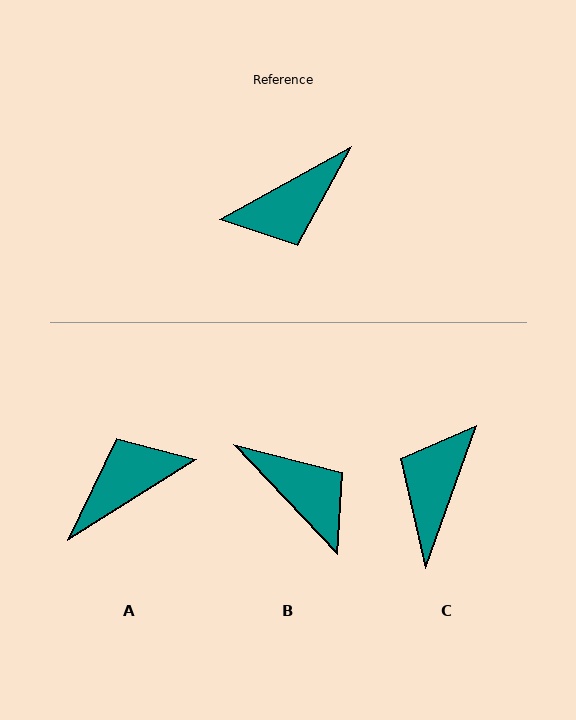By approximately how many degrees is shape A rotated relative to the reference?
Approximately 177 degrees clockwise.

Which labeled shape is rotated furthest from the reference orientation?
A, about 177 degrees away.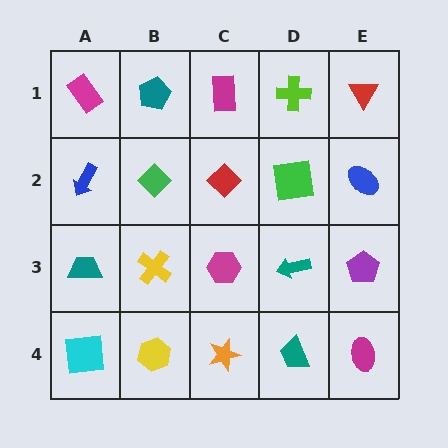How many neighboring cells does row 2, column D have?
4.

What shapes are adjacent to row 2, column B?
A teal pentagon (row 1, column B), a yellow cross (row 3, column B), a blue arrow (row 2, column A), a red diamond (row 2, column C).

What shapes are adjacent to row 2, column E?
A red triangle (row 1, column E), a purple pentagon (row 3, column E), a green square (row 2, column D).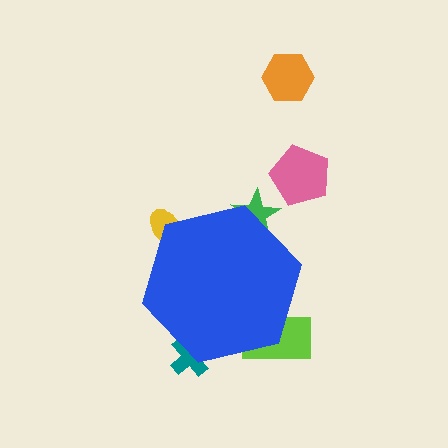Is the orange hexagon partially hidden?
No, the orange hexagon is fully visible.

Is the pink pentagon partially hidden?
No, the pink pentagon is fully visible.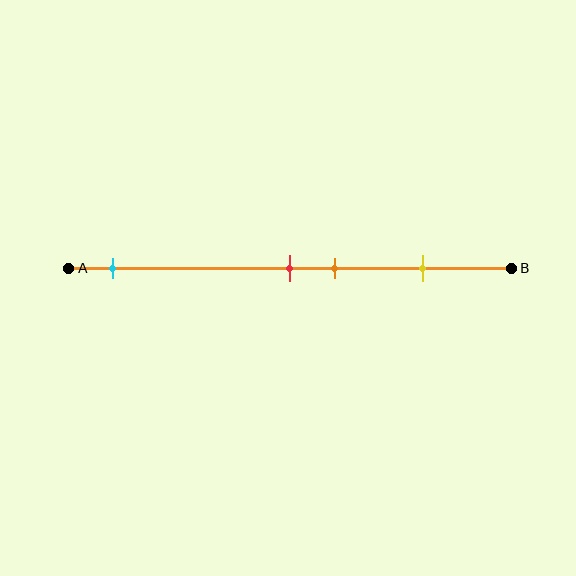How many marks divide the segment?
There are 4 marks dividing the segment.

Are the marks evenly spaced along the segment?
No, the marks are not evenly spaced.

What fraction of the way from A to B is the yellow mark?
The yellow mark is approximately 80% (0.8) of the way from A to B.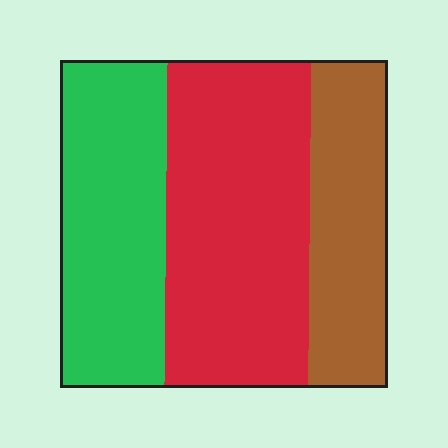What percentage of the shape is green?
Green takes up between a sixth and a third of the shape.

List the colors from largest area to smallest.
From largest to smallest: red, green, brown.